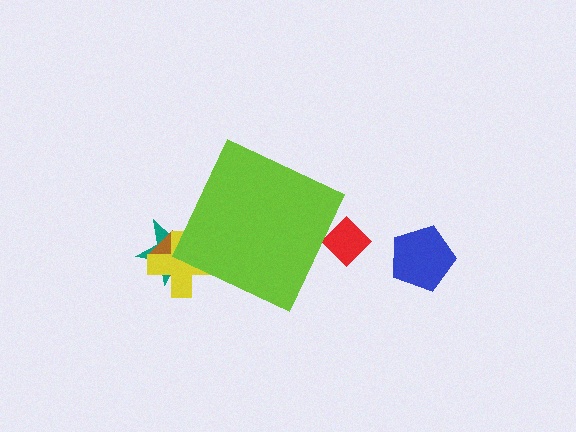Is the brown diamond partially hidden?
Yes, the brown diamond is partially hidden behind the lime diamond.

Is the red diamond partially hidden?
Yes, the red diamond is partially hidden behind the lime diamond.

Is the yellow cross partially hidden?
Yes, the yellow cross is partially hidden behind the lime diamond.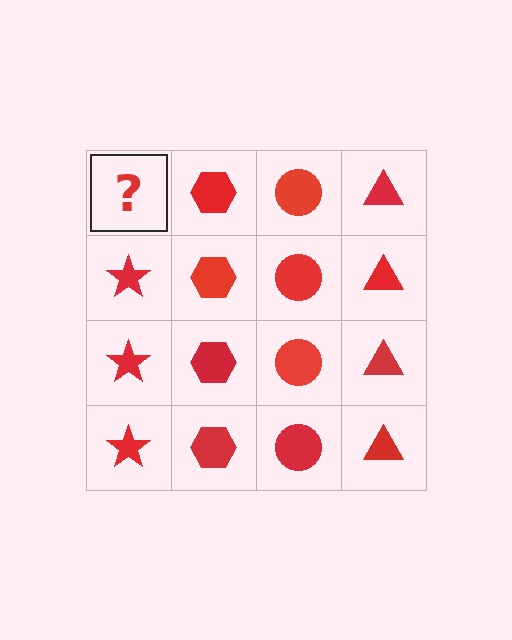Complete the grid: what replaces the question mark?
The question mark should be replaced with a red star.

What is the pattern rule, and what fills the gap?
The rule is that each column has a consistent shape. The gap should be filled with a red star.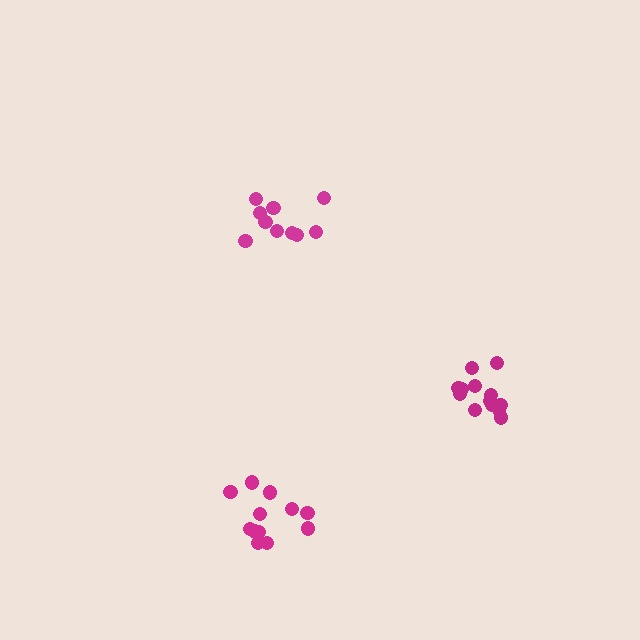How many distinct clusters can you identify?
There are 3 distinct clusters.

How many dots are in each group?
Group 1: 12 dots, Group 2: 13 dots, Group 3: 10 dots (35 total).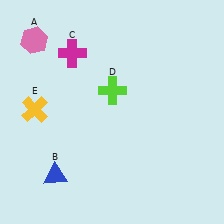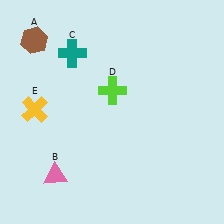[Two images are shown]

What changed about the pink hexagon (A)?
In Image 1, A is pink. In Image 2, it changed to brown.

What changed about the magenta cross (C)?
In Image 1, C is magenta. In Image 2, it changed to teal.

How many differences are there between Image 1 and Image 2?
There are 3 differences between the two images.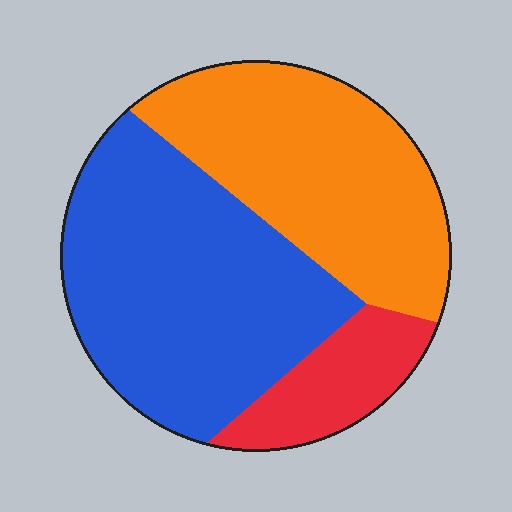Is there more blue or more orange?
Blue.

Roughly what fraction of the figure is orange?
Orange takes up about three eighths (3/8) of the figure.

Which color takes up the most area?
Blue, at roughly 50%.